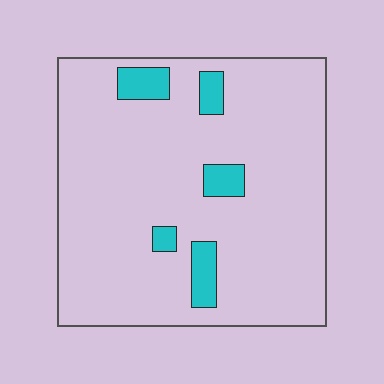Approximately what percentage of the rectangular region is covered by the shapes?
Approximately 10%.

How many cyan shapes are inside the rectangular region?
5.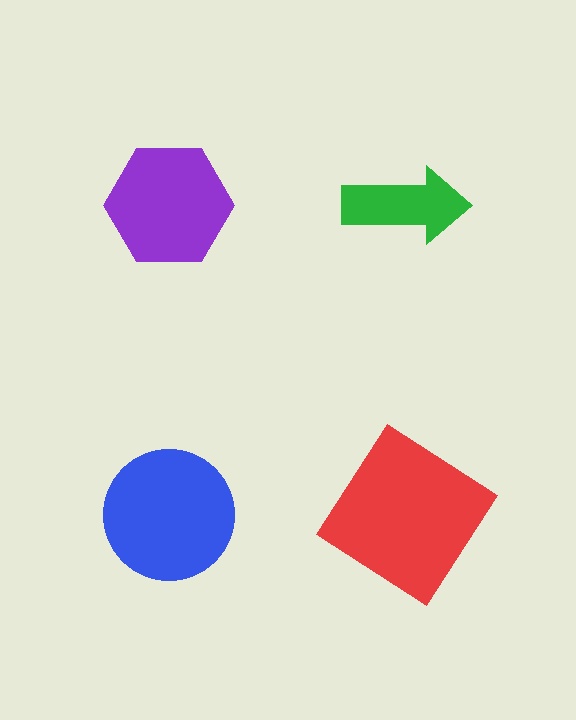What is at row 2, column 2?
A red diamond.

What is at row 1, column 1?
A purple hexagon.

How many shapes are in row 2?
2 shapes.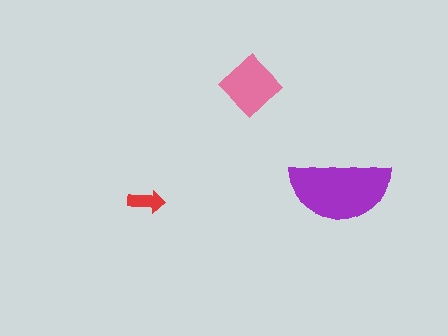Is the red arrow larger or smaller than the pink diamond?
Smaller.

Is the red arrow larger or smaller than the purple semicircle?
Smaller.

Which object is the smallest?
The red arrow.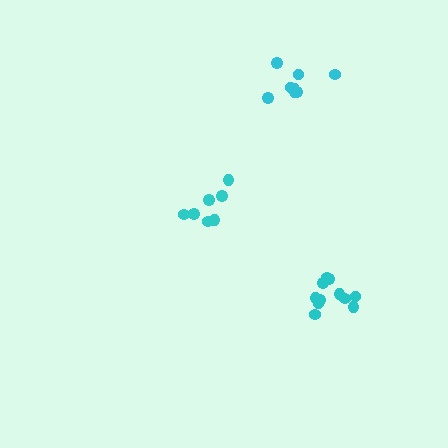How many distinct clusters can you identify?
There are 3 distinct clusters.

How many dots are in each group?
Group 1: 8 dots, Group 2: 11 dots, Group 3: 7 dots (26 total).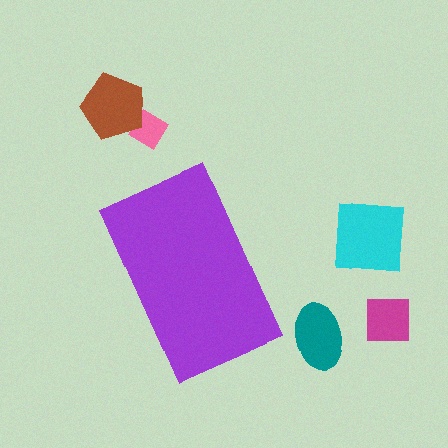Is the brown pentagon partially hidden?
No, the brown pentagon is fully visible.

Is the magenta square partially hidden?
No, the magenta square is fully visible.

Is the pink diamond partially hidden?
No, the pink diamond is fully visible.